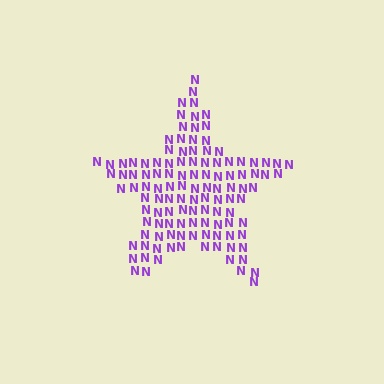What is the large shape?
The large shape is a star.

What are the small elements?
The small elements are letter N's.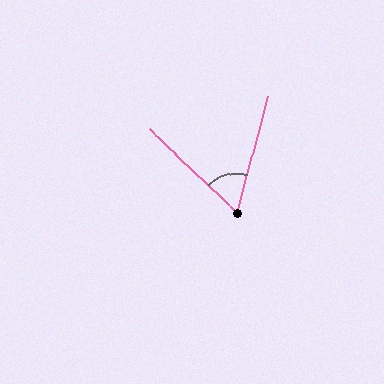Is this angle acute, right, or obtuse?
It is acute.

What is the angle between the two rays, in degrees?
Approximately 62 degrees.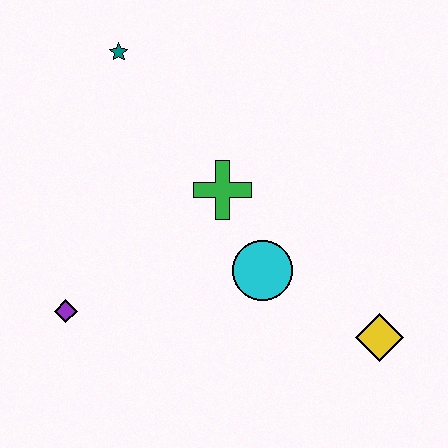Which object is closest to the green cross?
The cyan circle is closest to the green cross.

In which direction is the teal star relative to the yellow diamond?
The teal star is above the yellow diamond.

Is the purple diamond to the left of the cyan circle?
Yes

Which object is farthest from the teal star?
The yellow diamond is farthest from the teal star.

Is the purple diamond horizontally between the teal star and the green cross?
No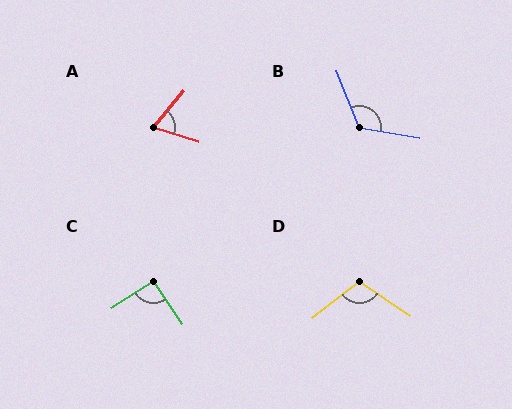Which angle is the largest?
B, at approximately 122 degrees.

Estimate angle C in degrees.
Approximately 92 degrees.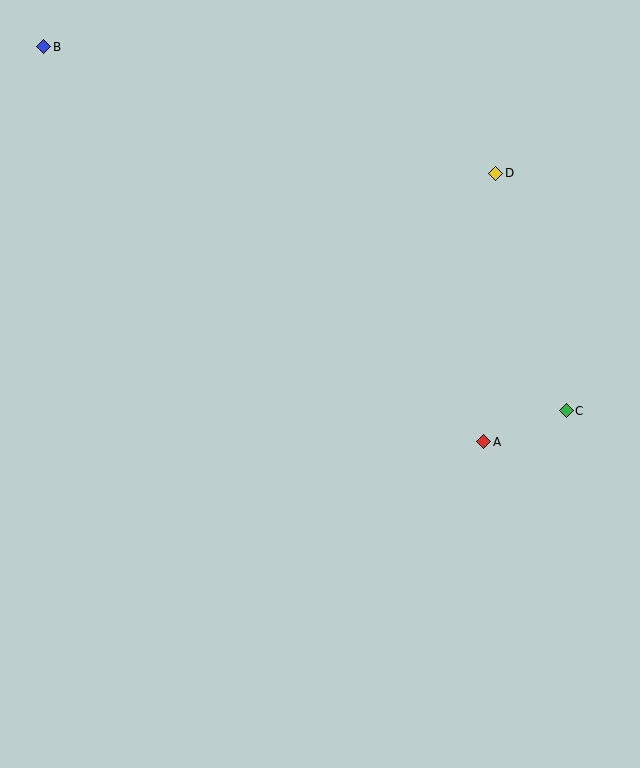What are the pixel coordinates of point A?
Point A is at (484, 442).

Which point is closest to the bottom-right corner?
Point A is closest to the bottom-right corner.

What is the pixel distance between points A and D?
The distance between A and D is 268 pixels.